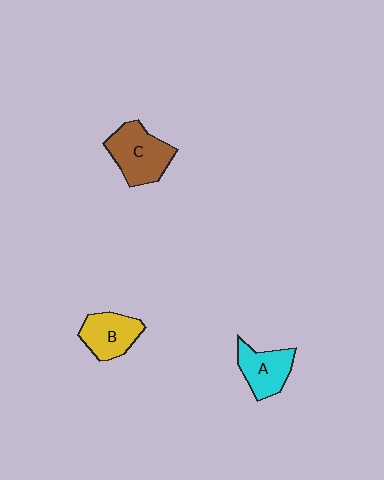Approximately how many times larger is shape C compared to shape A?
Approximately 1.3 times.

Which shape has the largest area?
Shape C (brown).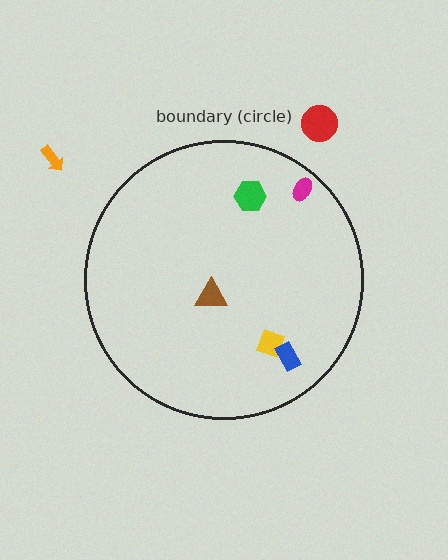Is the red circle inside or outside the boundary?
Outside.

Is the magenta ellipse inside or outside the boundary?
Inside.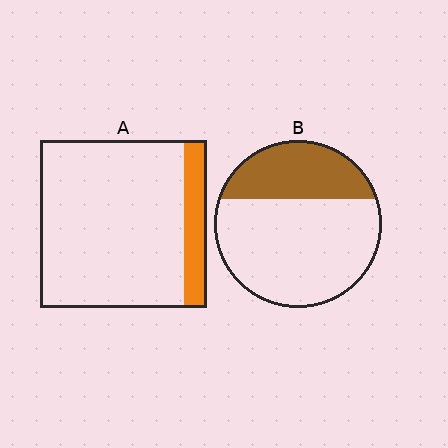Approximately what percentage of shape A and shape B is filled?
A is approximately 15% and B is approximately 30%.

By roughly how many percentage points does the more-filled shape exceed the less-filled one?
By roughly 20 percentage points (B over A).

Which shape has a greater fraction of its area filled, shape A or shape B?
Shape B.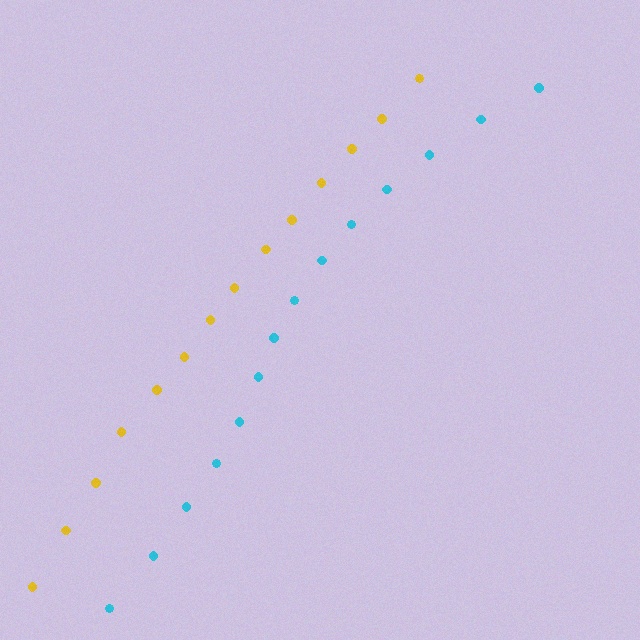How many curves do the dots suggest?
There are 2 distinct paths.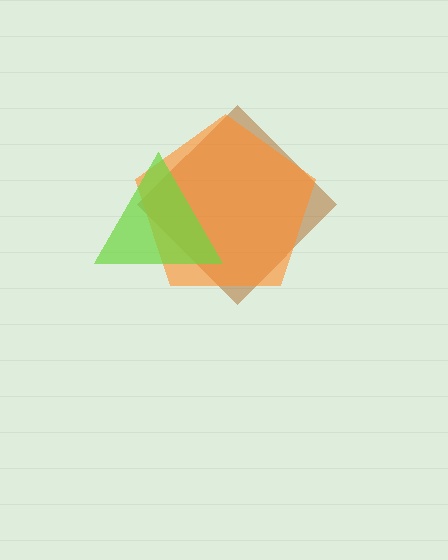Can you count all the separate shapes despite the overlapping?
Yes, there are 3 separate shapes.